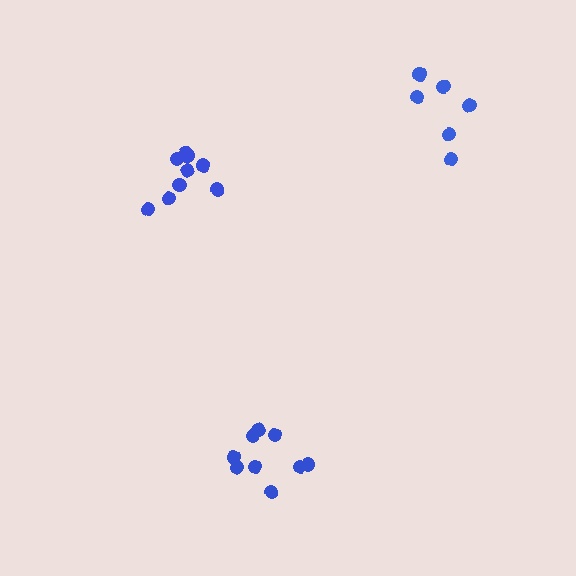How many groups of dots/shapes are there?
There are 3 groups.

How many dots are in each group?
Group 1: 9 dots, Group 2: 6 dots, Group 3: 9 dots (24 total).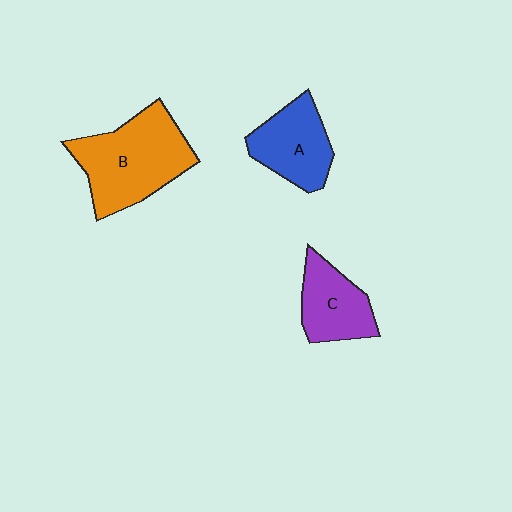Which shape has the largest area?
Shape B (orange).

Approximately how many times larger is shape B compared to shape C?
Approximately 1.7 times.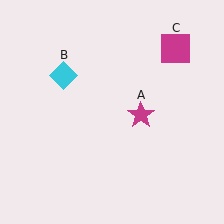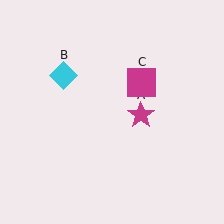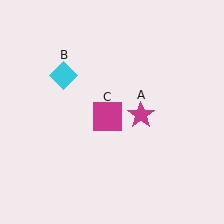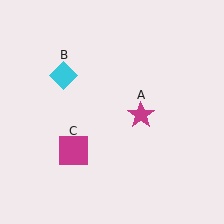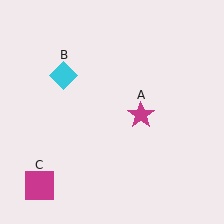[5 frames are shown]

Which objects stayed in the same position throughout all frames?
Magenta star (object A) and cyan diamond (object B) remained stationary.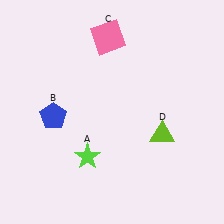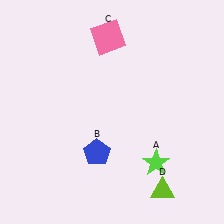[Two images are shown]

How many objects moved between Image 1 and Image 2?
3 objects moved between the two images.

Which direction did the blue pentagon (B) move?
The blue pentagon (B) moved right.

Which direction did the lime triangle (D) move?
The lime triangle (D) moved down.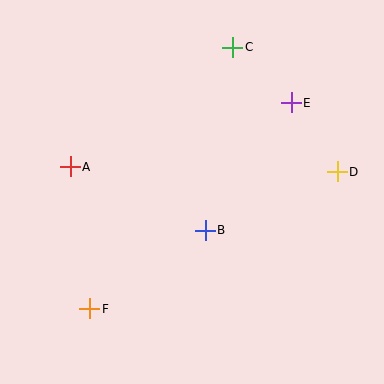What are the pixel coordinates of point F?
Point F is at (90, 309).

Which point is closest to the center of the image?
Point B at (205, 230) is closest to the center.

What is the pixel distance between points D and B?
The distance between D and B is 144 pixels.